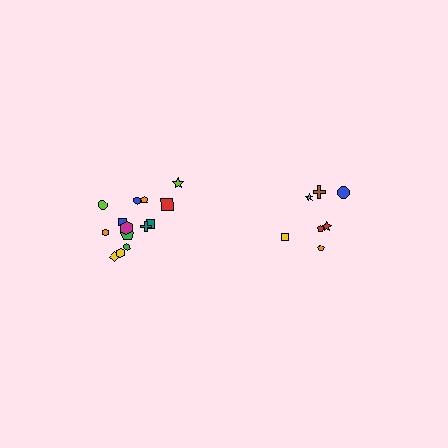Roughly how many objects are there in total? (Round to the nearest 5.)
Roughly 20 objects in total.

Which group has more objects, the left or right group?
The left group.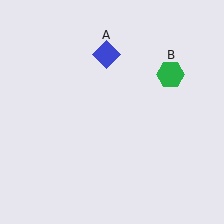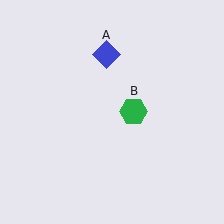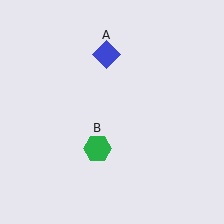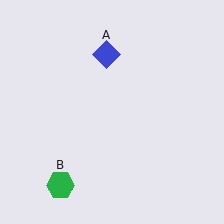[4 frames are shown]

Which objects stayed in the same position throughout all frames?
Blue diamond (object A) remained stationary.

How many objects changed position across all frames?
1 object changed position: green hexagon (object B).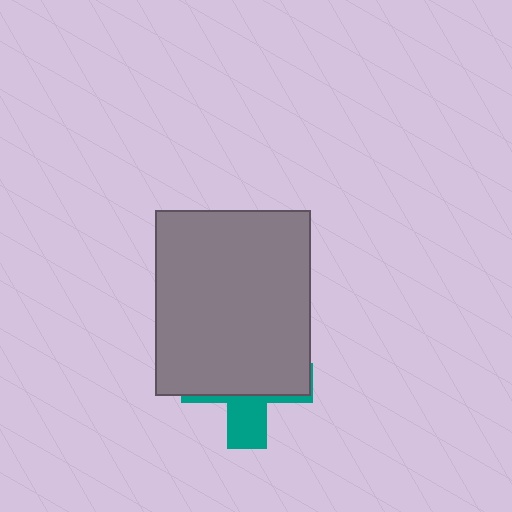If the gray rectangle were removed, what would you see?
You would see the complete teal cross.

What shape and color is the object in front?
The object in front is a gray rectangle.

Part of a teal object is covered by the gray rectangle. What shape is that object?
It is a cross.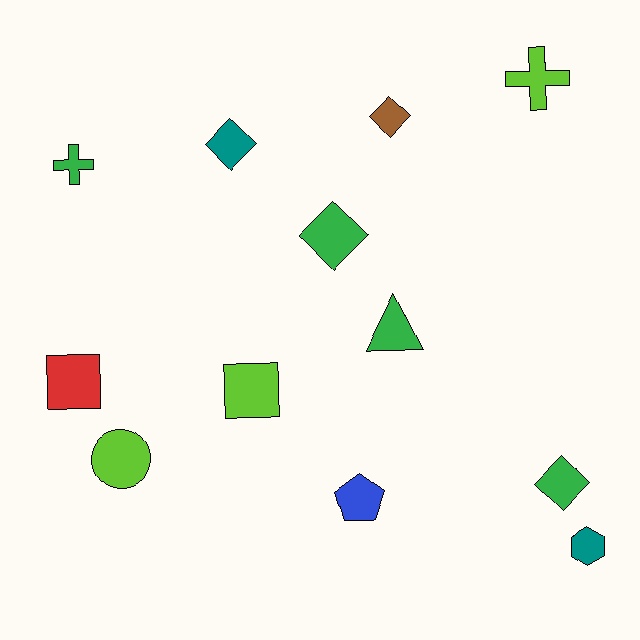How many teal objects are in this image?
There are 2 teal objects.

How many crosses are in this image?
There are 2 crosses.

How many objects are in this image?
There are 12 objects.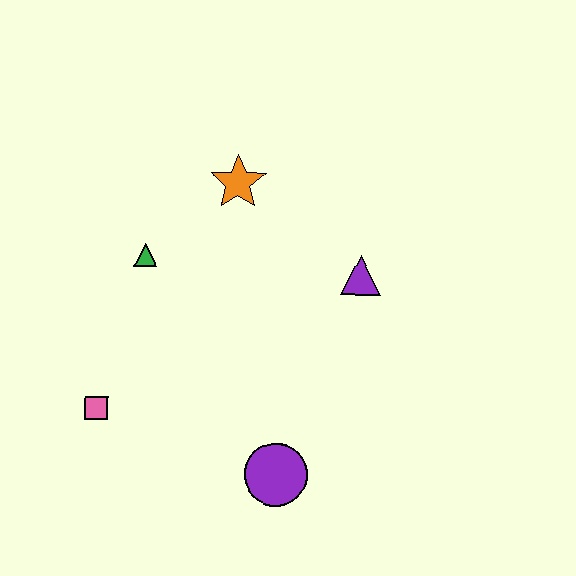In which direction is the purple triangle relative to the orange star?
The purple triangle is to the right of the orange star.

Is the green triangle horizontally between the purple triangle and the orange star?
No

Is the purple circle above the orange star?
No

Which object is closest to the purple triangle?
The orange star is closest to the purple triangle.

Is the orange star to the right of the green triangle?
Yes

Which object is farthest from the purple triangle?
The pink square is farthest from the purple triangle.